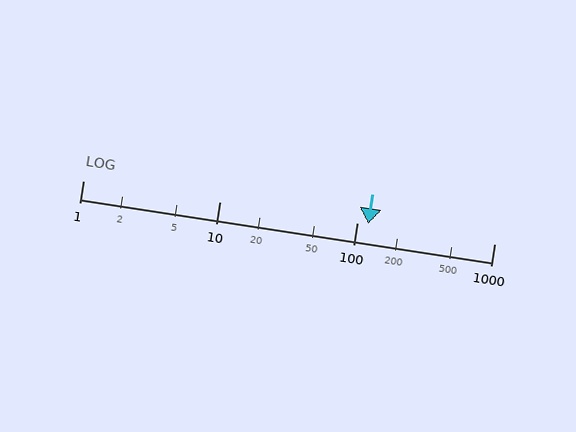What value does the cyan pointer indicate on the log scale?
The pointer indicates approximately 120.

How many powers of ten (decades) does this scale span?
The scale spans 3 decades, from 1 to 1000.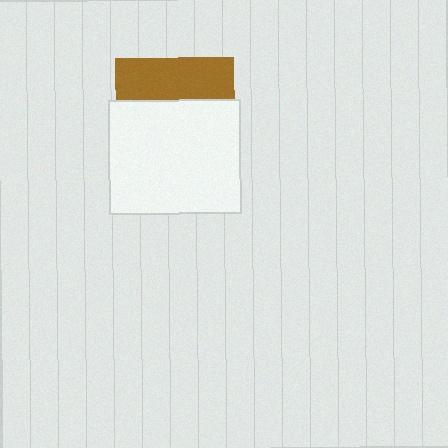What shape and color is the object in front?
The object in front is a white rectangle.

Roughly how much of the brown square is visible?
A small part of it is visible (roughly 36%).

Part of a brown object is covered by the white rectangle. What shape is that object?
It is a square.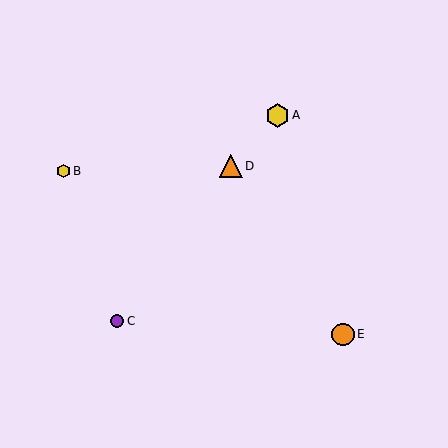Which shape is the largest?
The yellow hexagon (labeled A) is the largest.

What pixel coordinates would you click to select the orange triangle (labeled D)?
Click at (231, 166) to select the orange triangle D.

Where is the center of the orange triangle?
The center of the orange triangle is at (231, 166).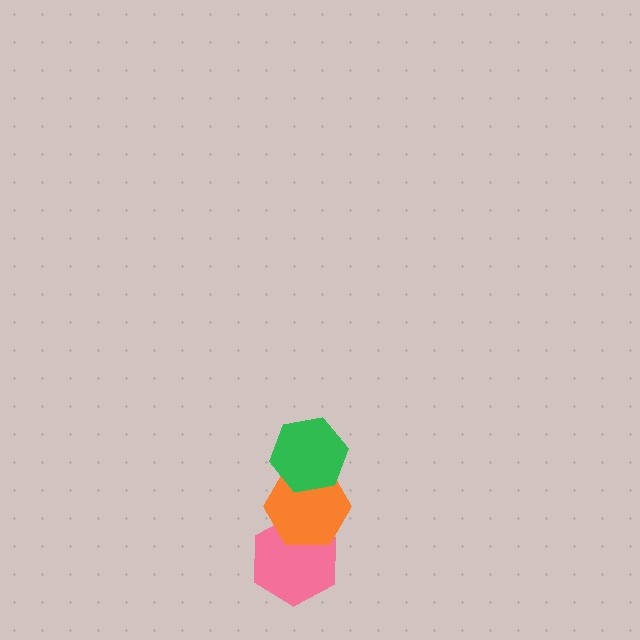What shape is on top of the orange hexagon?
The green hexagon is on top of the orange hexagon.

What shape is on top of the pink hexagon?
The orange hexagon is on top of the pink hexagon.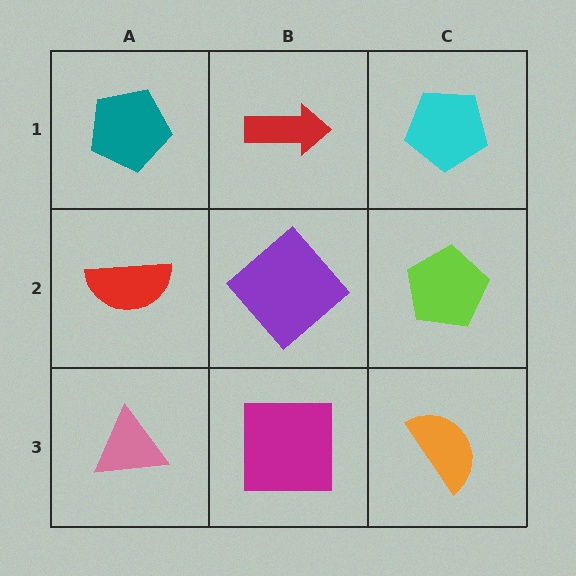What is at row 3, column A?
A pink triangle.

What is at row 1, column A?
A teal pentagon.